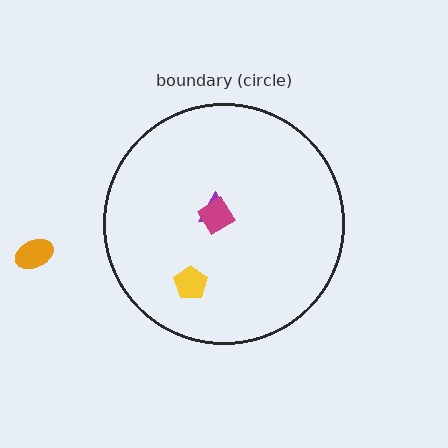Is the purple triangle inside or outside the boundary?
Inside.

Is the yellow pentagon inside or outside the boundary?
Inside.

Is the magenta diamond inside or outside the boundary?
Inside.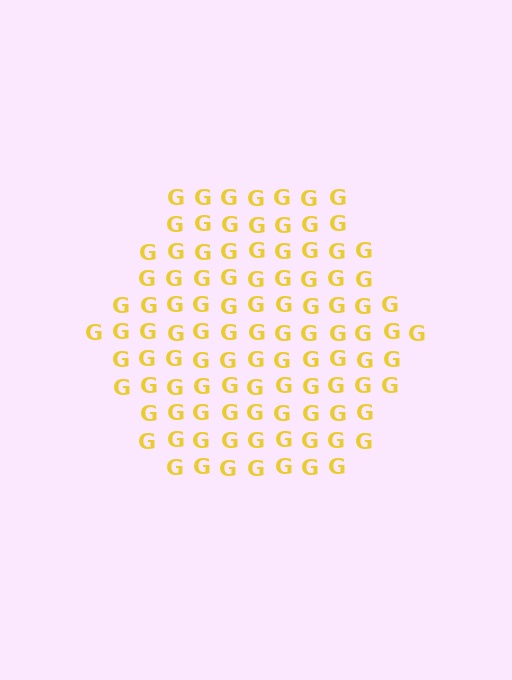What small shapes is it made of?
It is made of small letter G's.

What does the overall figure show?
The overall figure shows a hexagon.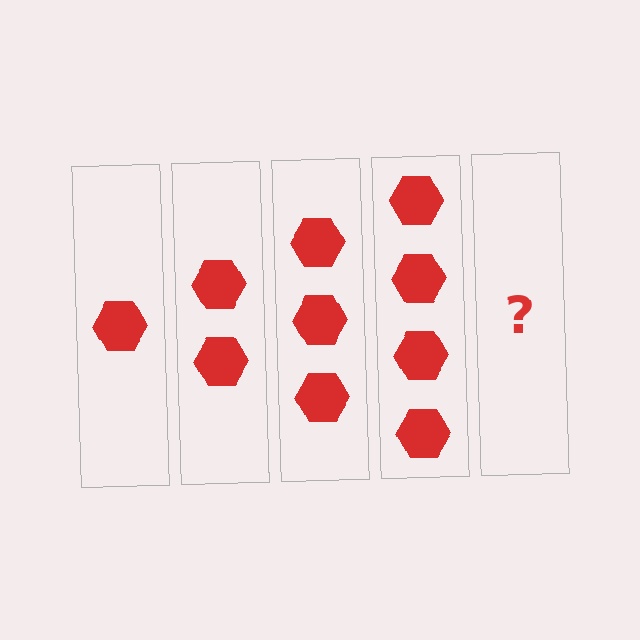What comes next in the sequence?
The next element should be 5 hexagons.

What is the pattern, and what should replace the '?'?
The pattern is that each step adds one more hexagon. The '?' should be 5 hexagons.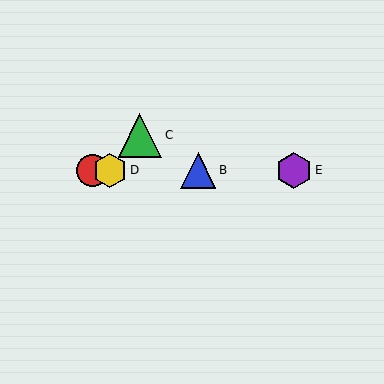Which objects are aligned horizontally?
Objects A, B, D, E are aligned horizontally.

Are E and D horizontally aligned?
Yes, both are at y≈170.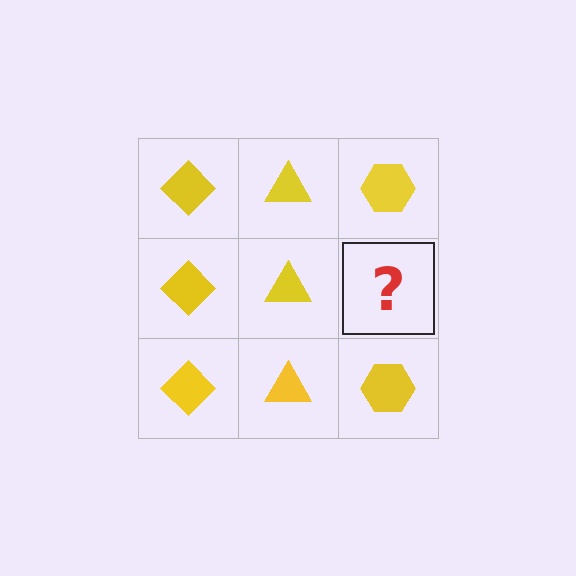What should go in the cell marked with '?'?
The missing cell should contain a yellow hexagon.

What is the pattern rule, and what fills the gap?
The rule is that each column has a consistent shape. The gap should be filled with a yellow hexagon.